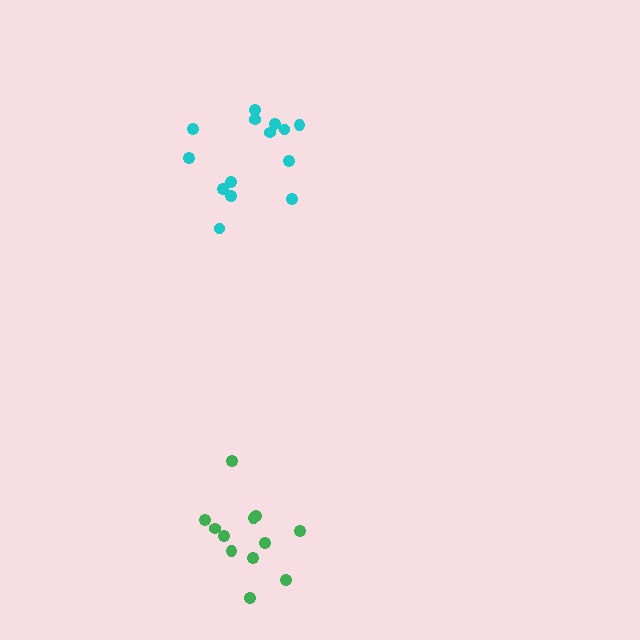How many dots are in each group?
Group 1: 14 dots, Group 2: 12 dots (26 total).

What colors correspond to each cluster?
The clusters are colored: cyan, green.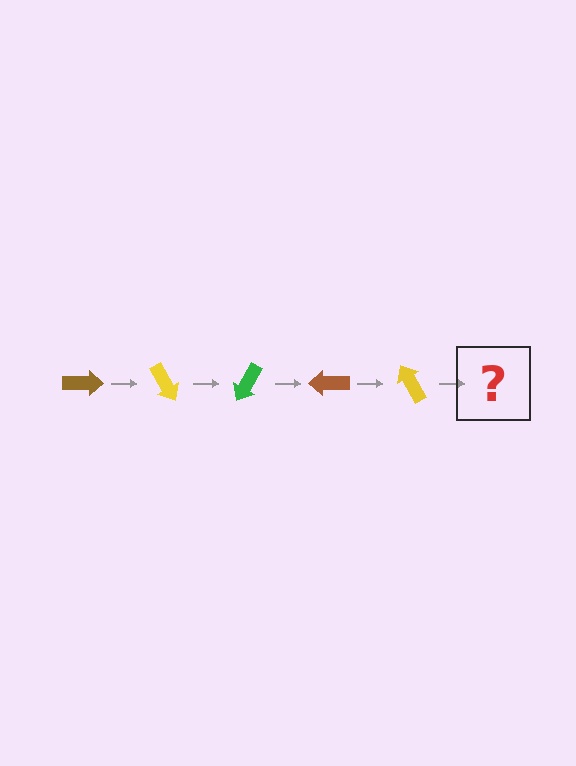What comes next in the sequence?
The next element should be a green arrow, rotated 300 degrees from the start.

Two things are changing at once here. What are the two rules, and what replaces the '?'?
The two rules are that it rotates 60 degrees each step and the color cycles through brown, yellow, and green. The '?' should be a green arrow, rotated 300 degrees from the start.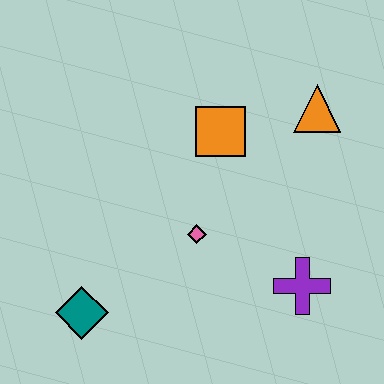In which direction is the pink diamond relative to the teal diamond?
The pink diamond is to the right of the teal diamond.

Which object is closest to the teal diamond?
The pink diamond is closest to the teal diamond.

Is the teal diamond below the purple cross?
Yes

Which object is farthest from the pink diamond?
The orange triangle is farthest from the pink diamond.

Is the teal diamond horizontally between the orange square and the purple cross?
No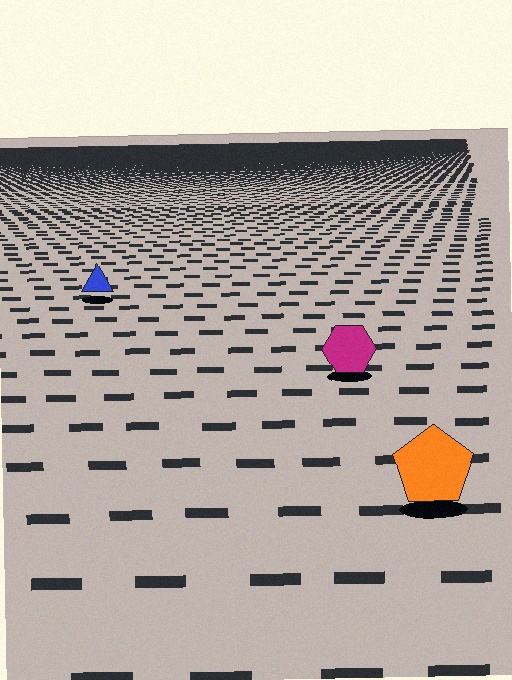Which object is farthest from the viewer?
The blue triangle is farthest from the viewer. It appears smaller and the ground texture around it is denser.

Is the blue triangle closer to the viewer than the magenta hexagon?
No. The magenta hexagon is closer — you can tell from the texture gradient: the ground texture is coarser near it.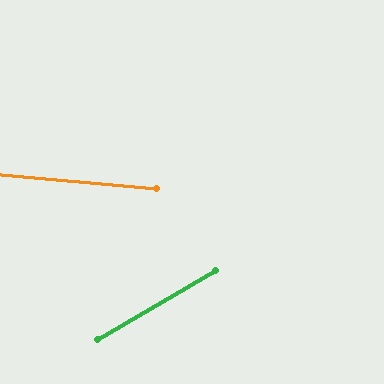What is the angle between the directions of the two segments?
Approximately 35 degrees.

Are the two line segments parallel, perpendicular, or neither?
Neither parallel nor perpendicular — they differ by about 35°.